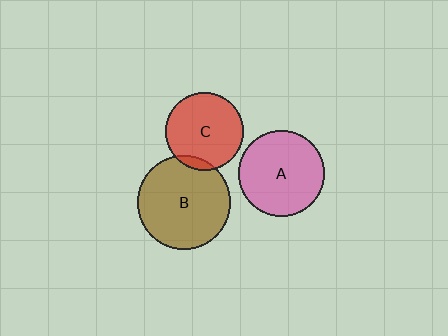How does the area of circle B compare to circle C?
Approximately 1.4 times.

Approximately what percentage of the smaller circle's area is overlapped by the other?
Approximately 5%.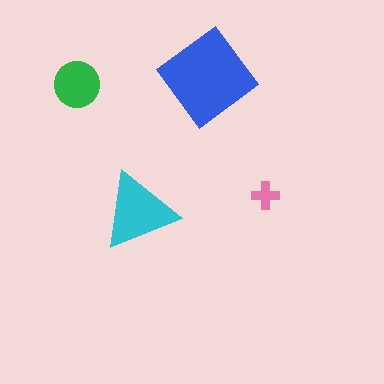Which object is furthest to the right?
The pink cross is rightmost.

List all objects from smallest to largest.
The pink cross, the green circle, the cyan triangle, the blue diamond.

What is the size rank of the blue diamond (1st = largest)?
1st.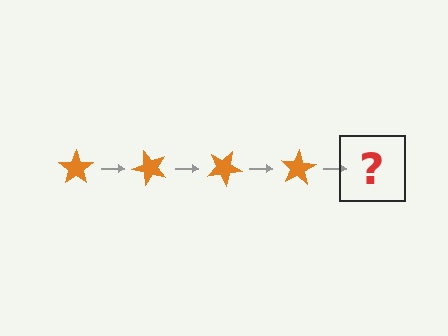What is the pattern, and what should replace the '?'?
The pattern is that the star rotates 50 degrees each step. The '?' should be an orange star rotated 200 degrees.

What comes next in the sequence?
The next element should be an orange star rotated 200 degrees.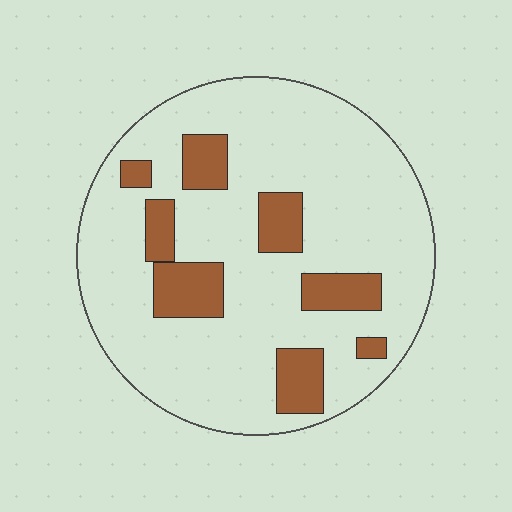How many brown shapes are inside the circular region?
8.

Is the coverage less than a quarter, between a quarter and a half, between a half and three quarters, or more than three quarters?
Less than a quarter.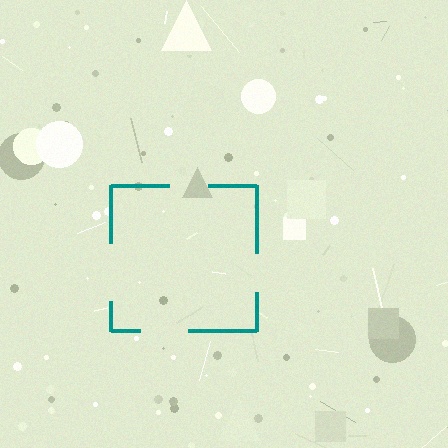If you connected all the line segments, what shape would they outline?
They would outline a square.